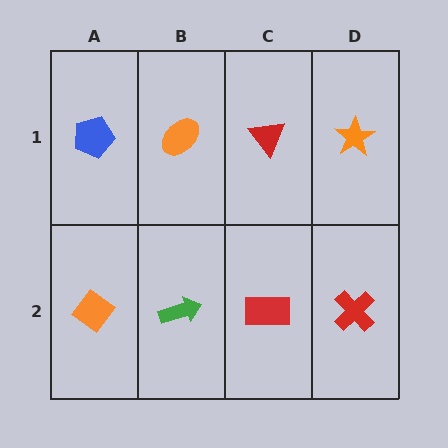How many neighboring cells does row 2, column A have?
2.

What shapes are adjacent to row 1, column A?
An orange diamond (row 2, column A), an orange ellipse (row 1, column B).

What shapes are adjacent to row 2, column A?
A blue pentagon (row 1, column A), a green arrow (row 2, column B).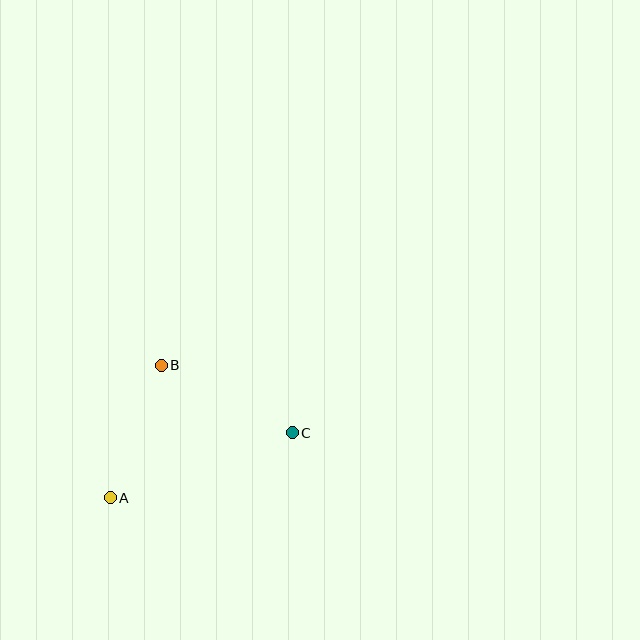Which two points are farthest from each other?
Points A and C are farthest from each other.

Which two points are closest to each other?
Points A and B are closest to each other.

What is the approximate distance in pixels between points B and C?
The distance between B and C is approximately 147 pixels.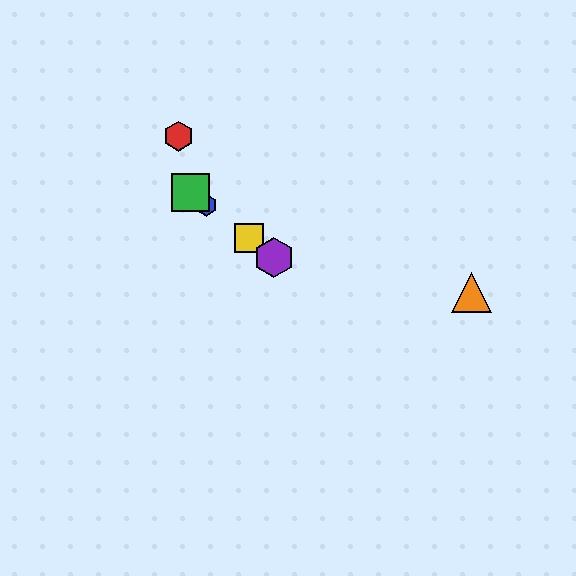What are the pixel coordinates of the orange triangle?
The orange triangle is at (472, 292).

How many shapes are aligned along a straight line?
4 shapes (the blue hexagon, the green square, the yellow square, the purple hexagon) are aligned along a straight line.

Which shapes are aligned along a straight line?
The blue hexagon, the green square, the yellow square, the purple hexagon are aligned along a straight line.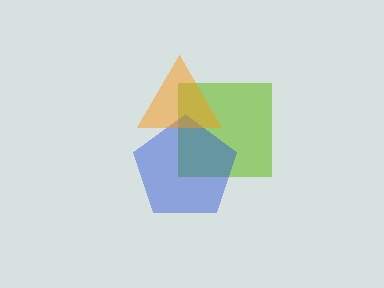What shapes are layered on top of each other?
The layered shapes are: a lime square, a blue pentagon, an orange triangle.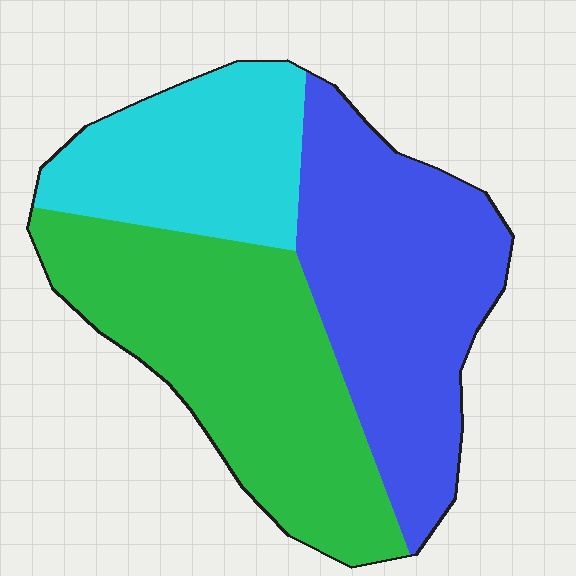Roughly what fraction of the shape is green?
Green covers 40% of the shape.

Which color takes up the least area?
Cyan, at roughly 25%.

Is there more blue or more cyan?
Blue.